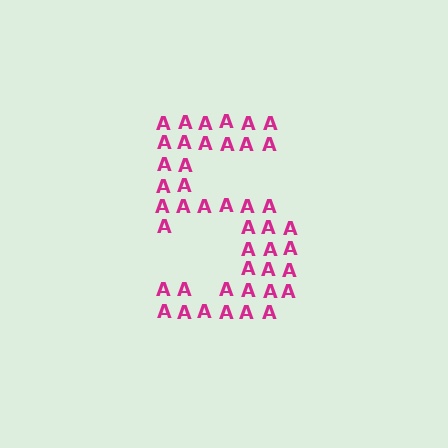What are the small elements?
The small elements are letter A's.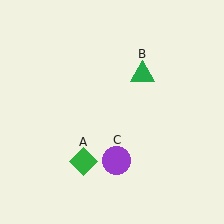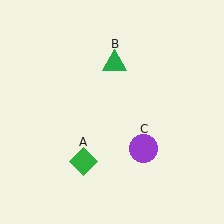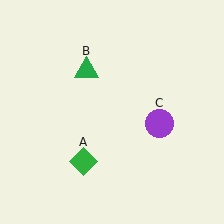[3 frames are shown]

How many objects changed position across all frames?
2 objects changed position: green triangle (object B), purple circle (object C).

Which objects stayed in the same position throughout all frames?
Green diamond (object A) remained stationary.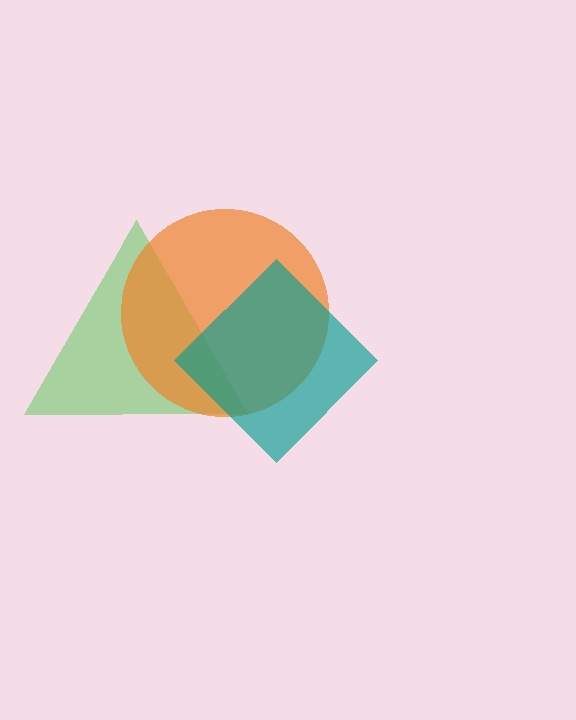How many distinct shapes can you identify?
There are 3 distinct shapes: a green triangle, an orange circle, a teal diamond.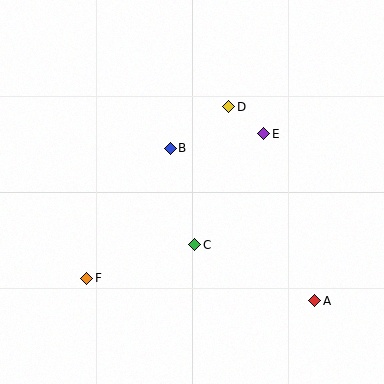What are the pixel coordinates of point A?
Point A is at (315, 301).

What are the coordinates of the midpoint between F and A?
The midpoint between F and A is at (201, 290).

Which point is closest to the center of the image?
Point B at (170, 148) is closest to the center.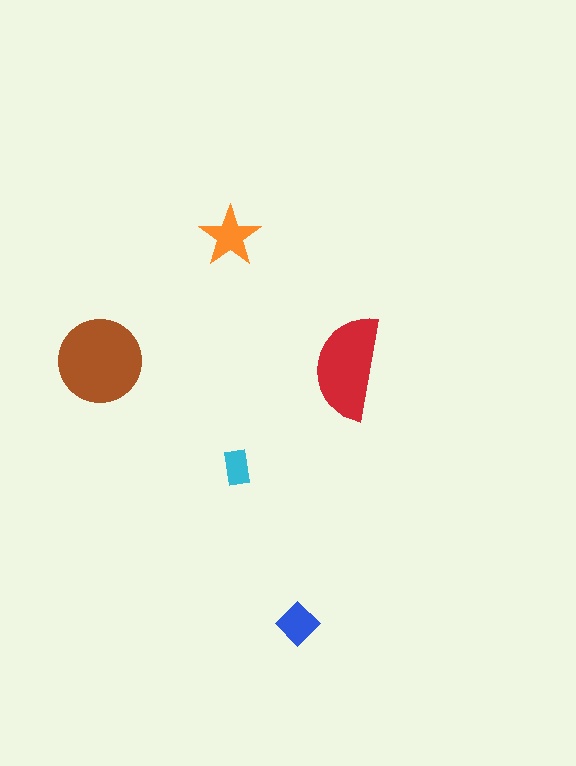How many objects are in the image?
There are 5 objects in the image.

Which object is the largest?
The brown circle.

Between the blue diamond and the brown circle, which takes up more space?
The brown circle.